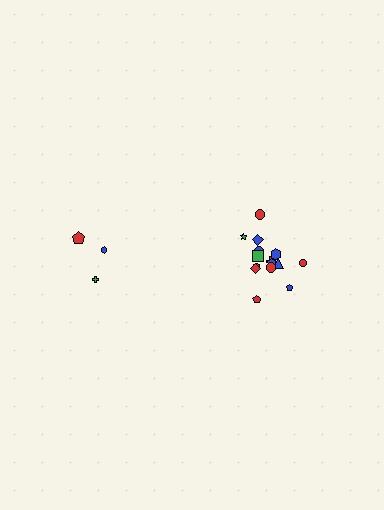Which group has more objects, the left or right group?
The right group.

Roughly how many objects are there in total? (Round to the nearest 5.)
Roughly 20 objects in total.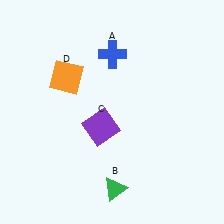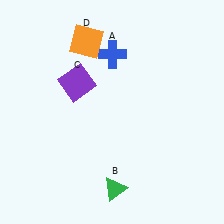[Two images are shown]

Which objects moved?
The objects that moved are: the purple square (C), the orange square (D).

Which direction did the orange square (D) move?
The orange square (D) moved up.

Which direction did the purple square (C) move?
The purple square (C) moved up.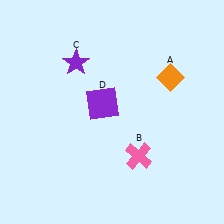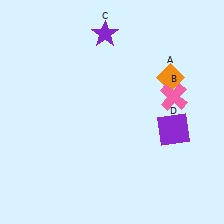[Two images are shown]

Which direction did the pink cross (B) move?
The pink cross (B) moved up.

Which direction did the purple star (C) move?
The purple star (C) moved right.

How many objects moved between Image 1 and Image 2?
3 objects moved between the two images.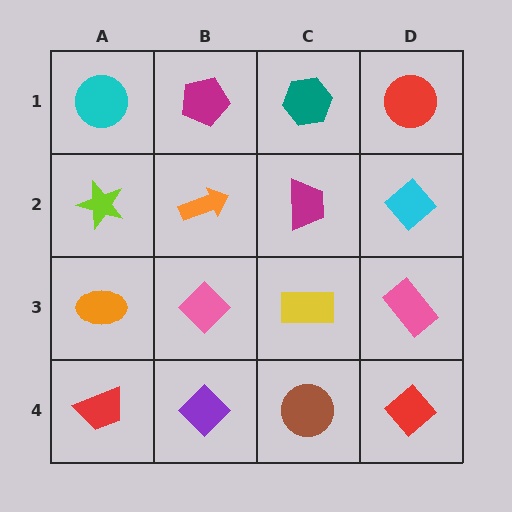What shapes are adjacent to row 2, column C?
A teal hexagon (row 1, column C), a yellow rectangle (row 3, column C), an orange arrow (row 2, column B), a cyan diamond (row 2, column D).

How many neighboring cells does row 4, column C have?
3.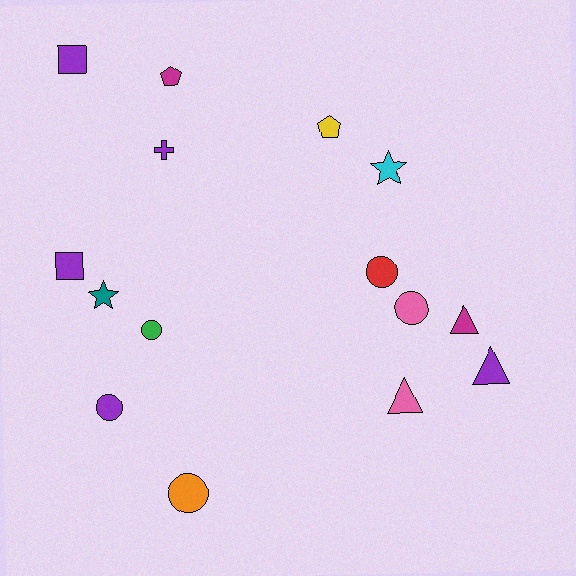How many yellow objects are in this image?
There is 1 yellow object.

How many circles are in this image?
There are 5 circles.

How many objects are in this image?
There are 15 objects.